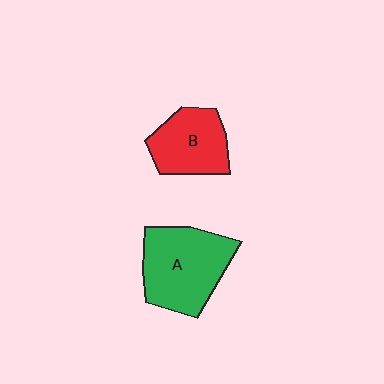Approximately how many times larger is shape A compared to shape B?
Approximately 1.4 times.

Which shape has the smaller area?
Shape B (red).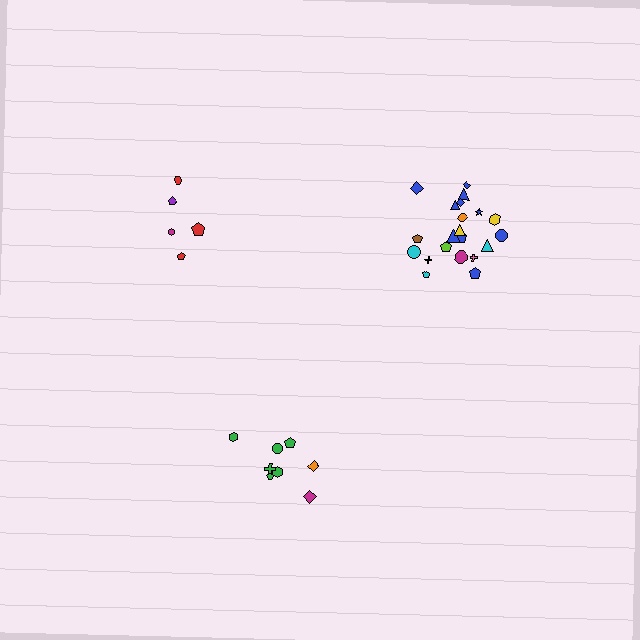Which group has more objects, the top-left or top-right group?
The top-right group.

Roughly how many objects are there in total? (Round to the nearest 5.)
Roughly 35 objects in total.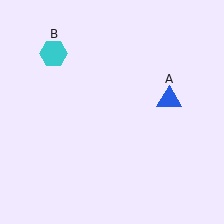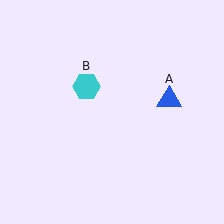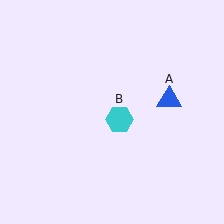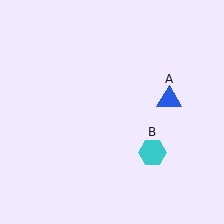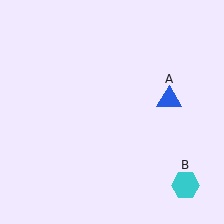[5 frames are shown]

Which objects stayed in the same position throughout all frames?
Blue triangle (object A) remained stationary.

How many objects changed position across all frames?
1 object changed position: cyan hexagon (object B).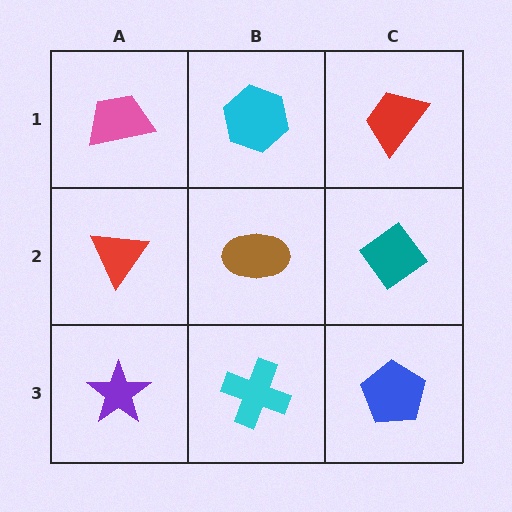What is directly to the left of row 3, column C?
A cyan cross.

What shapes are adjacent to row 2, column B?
A cyan hexagon (row 1, column B), a cyan cross (row 3, column B), a red triangle (row 2, column A), a teal diamond (row 2, column C).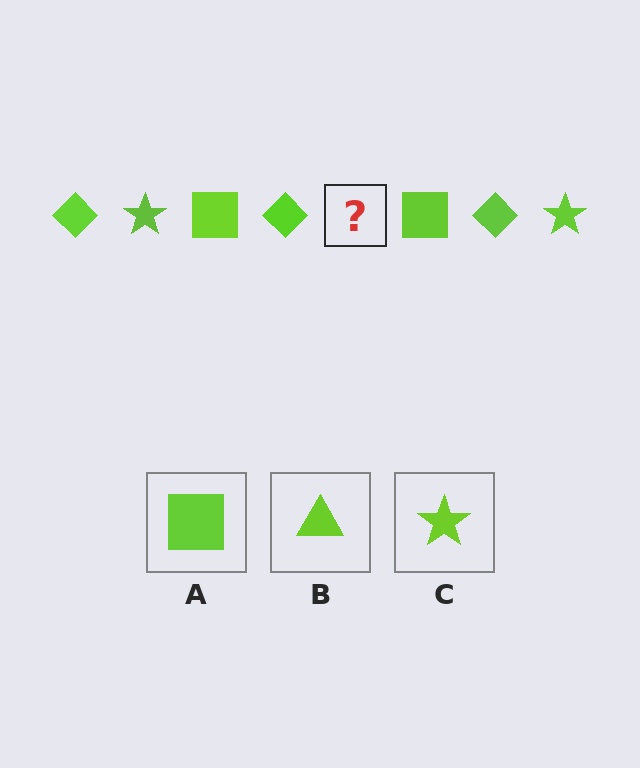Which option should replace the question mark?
Option C.